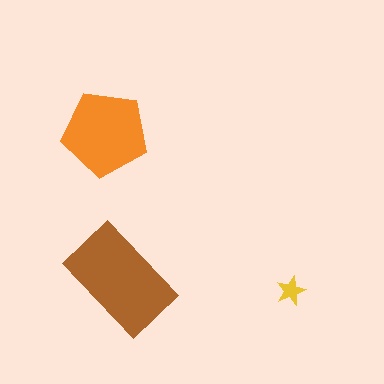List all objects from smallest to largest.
The yellow star, the orange pentagon, the brown rectangle.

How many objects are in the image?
There are 3 objects in the image.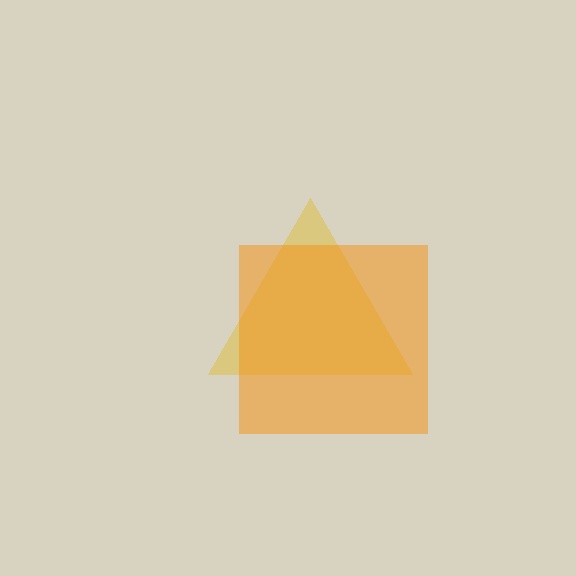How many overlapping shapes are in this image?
There are 2 overlapping shapes in the image.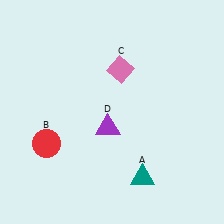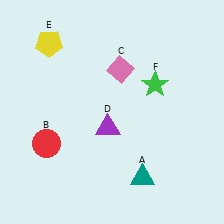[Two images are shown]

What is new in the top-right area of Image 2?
A green star (F) was added in the top-right area of Image 2.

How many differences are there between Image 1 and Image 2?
There are 2 differences between the two images.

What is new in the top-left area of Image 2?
A yellow pentagon (E) was added in the top-left area of Image 2.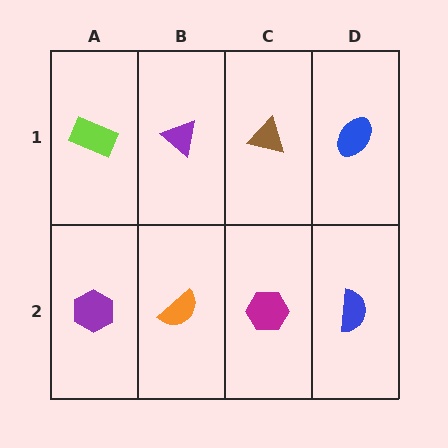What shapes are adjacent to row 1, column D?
A blue semicircle (row 2, column D), a brown triangle (row 1, column C).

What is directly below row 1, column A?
A purple hexagon.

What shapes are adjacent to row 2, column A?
A lime rectangle (row 1, column A), an orange semicircle (row 2, column B).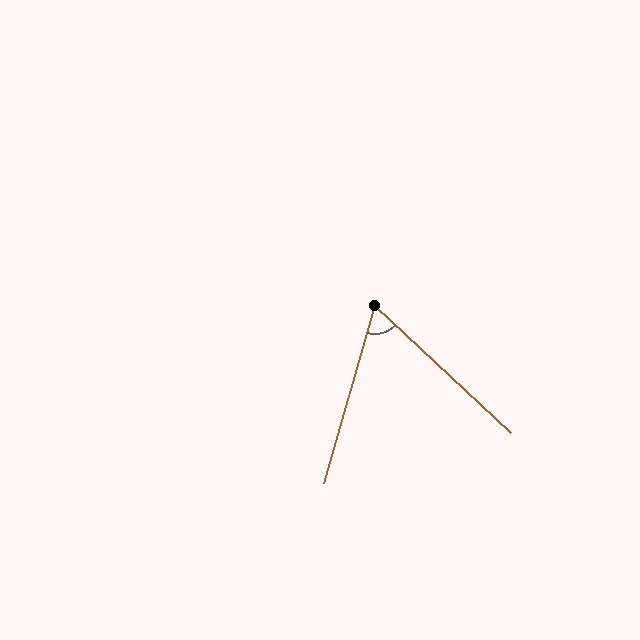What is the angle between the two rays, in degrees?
Approximately 63 degrees.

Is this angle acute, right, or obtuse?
It is acute.